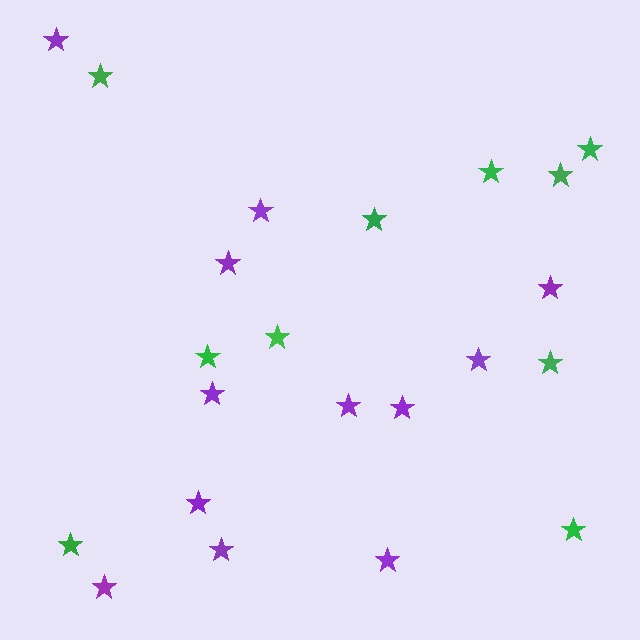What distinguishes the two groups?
There are 2 groups: one group of green stars (10) and one group of purple stars (12).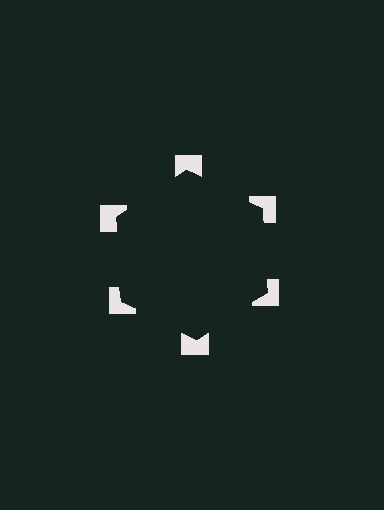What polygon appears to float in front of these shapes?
An illusory hexagon — its edges are inferred from the aligned wedge cuts in the notched squares, not physically drawn.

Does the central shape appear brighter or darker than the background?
It typically appears slightly darker than the background, even though no actual brightness change is drawn.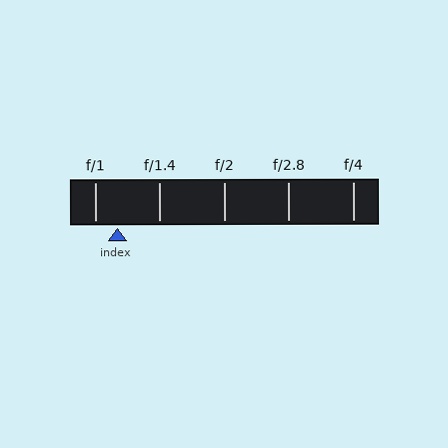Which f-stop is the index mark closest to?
The index mark is closest to f/1.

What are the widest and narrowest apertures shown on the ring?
The widest aperture shown is f/1 and the narrowest is f/4.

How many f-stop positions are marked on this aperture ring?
There are 5 f-stop positions marked.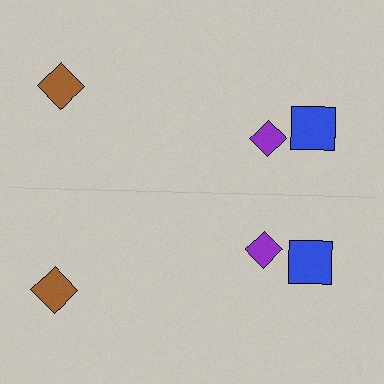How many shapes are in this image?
There are 6 shapes in this image.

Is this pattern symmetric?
Yes, this pattern has bilateral (reflection) symmetry.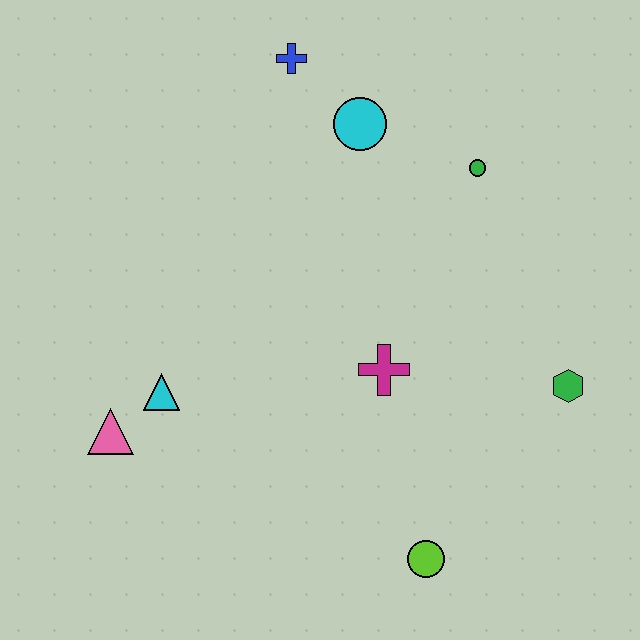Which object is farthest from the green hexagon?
The pink triangle is farthest from the green hexagon.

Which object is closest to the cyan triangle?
The pink triangle is closest to the cyan triangle.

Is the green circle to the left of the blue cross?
No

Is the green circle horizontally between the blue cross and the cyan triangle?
No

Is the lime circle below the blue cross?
Yes